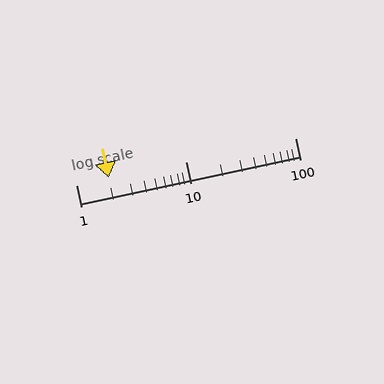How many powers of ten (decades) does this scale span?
The scale spans 2 decades, from 1 to 100.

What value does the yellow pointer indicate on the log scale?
The pointer indicates approximately 2.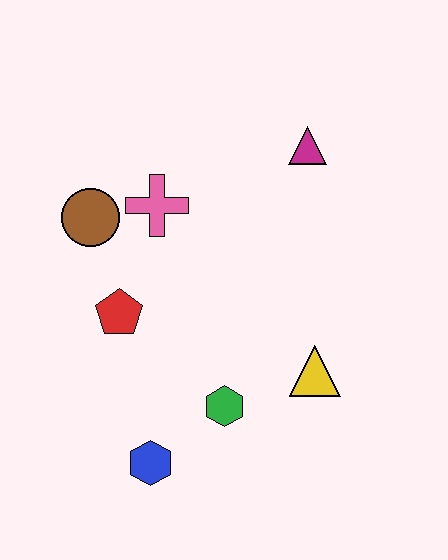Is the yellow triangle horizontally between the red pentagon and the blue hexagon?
No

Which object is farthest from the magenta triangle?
The blue hexagon is farthest from the magenta triangle.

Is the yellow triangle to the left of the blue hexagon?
No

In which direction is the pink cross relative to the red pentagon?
The pink cross is above the red pentagon.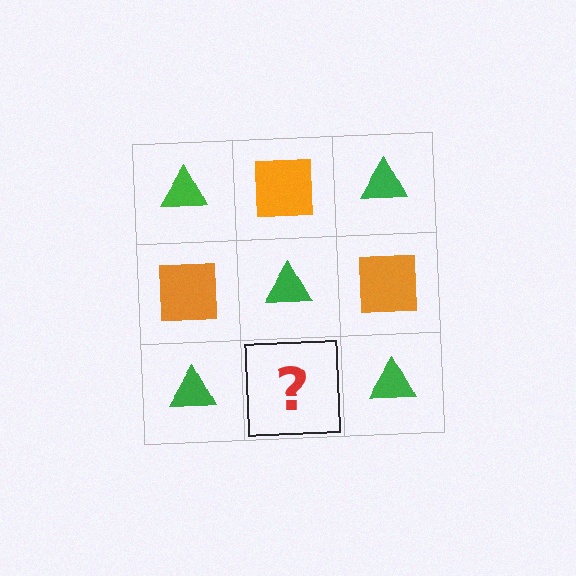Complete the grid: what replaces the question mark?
The question mark should be replaced with an orange square.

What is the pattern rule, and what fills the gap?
The rule is that it alternates green triangle and orange square in a checkerboard pattern. The gap should be filled with an orange square.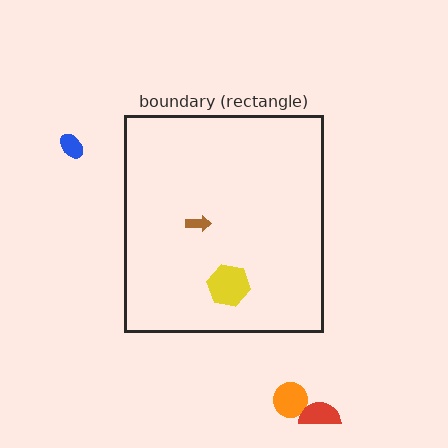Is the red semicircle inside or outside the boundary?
Outside.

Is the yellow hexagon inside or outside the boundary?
Inside.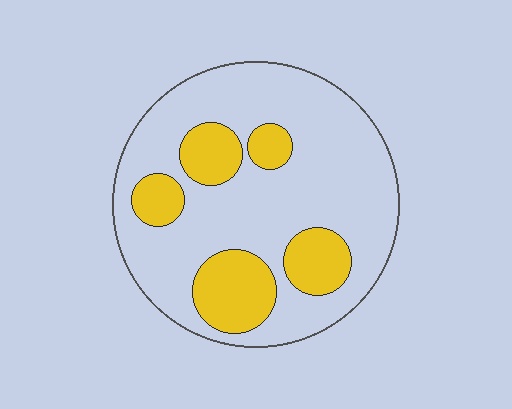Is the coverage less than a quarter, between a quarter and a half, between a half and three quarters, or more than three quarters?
Between a quarter and a half.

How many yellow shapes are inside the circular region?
5.